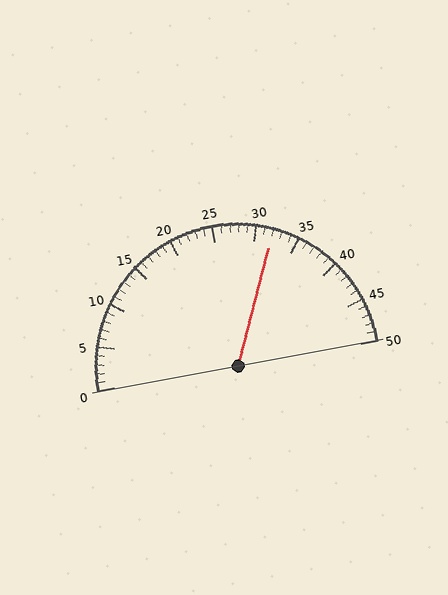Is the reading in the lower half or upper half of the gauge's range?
The reading is in the upper half of the range (0 to 50).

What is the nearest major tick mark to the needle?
The nearest major tick mark is 30.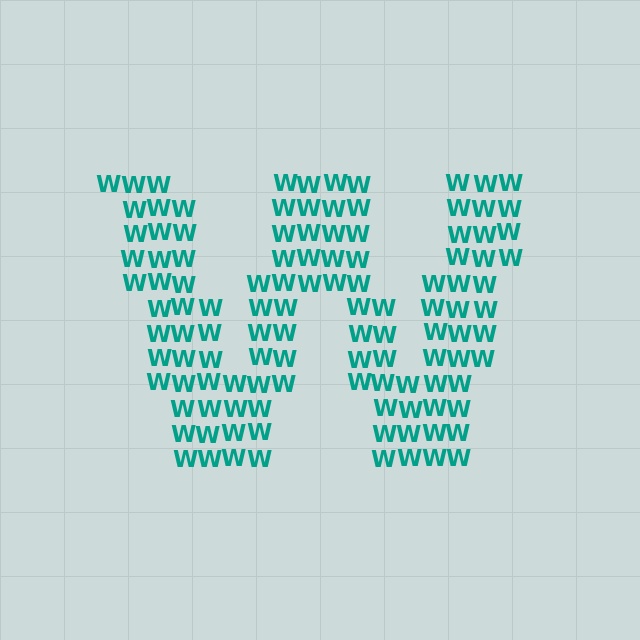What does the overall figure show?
The overall figure shows the letter W.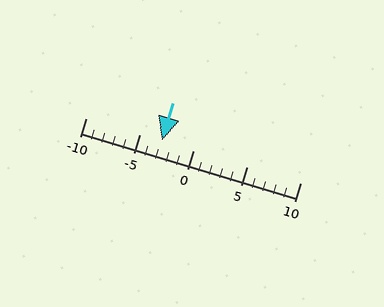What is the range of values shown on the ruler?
The ruler shows values from -10 to 10.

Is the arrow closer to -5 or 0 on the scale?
The arrow is closer to -5.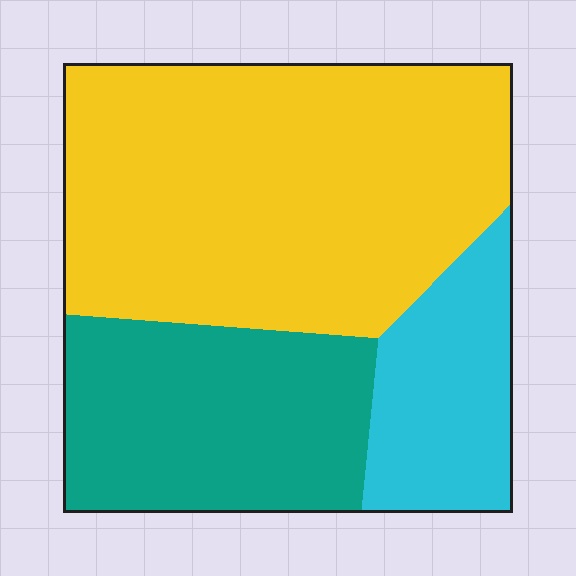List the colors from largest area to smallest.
From largest to smallest: yellow, teal, cyan.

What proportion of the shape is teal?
Teal takes up about one quarter (1/4) of the shape.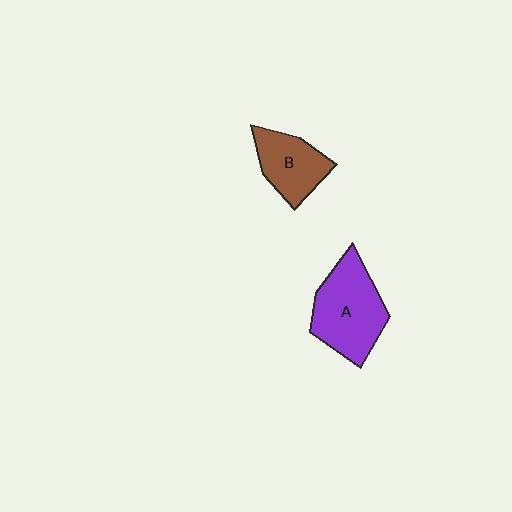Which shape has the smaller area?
Shape B (brown).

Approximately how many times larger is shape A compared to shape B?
Approximately 1.5 times.